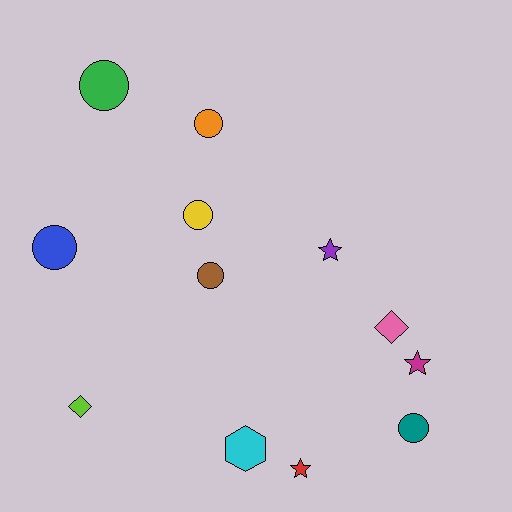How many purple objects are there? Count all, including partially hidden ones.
There is 1 purple object.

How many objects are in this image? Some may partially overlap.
There are 12 objects.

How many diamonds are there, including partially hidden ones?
There are 2 diamonds.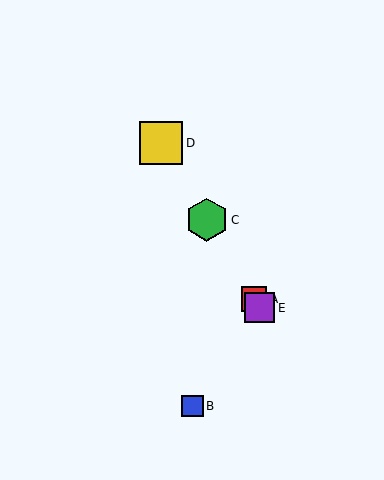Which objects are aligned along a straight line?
Objects A, C, D, E are aligned along a straight line.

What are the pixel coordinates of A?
Object A is at (254, 299).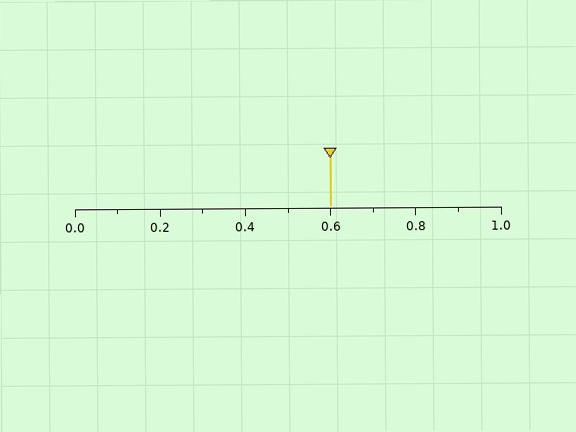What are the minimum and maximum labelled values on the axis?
The axis runs from 0.0 to 1.0.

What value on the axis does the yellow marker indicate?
The marker indicates approximately 0.6.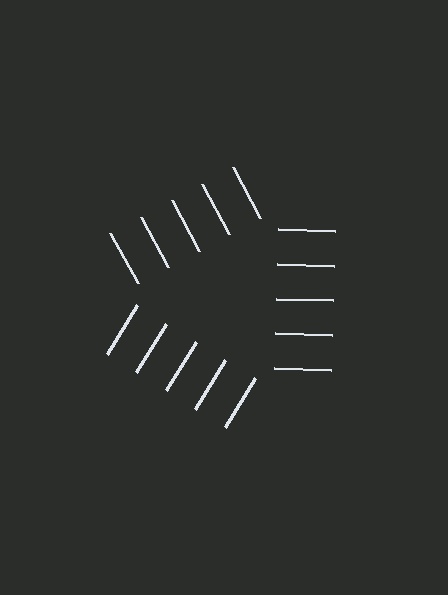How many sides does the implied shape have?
3 sides — the line-ends trace a triangle.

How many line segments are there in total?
15 — 5 along each of the 3 edges.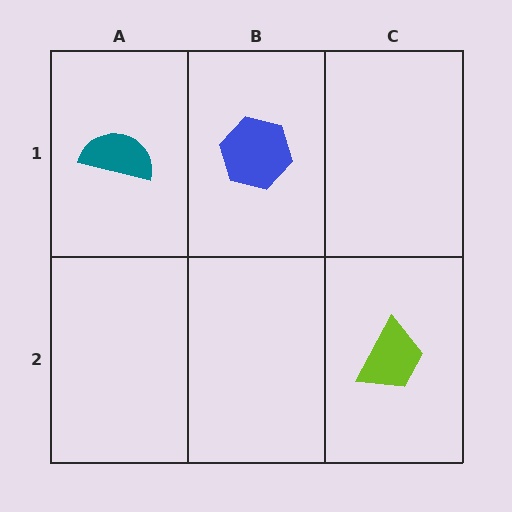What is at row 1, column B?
A blue hexagon.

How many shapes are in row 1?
2 shapes.